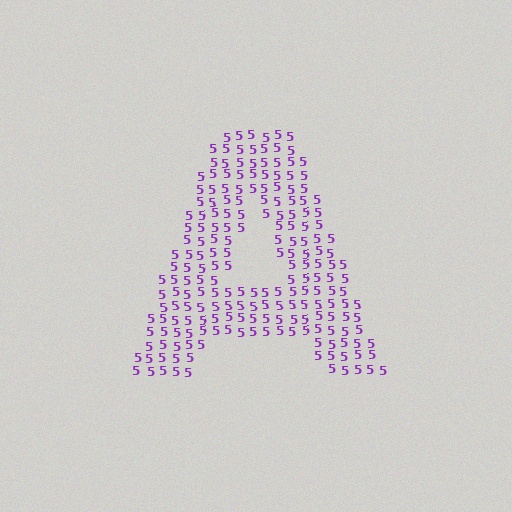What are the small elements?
The small elements are digit 5's.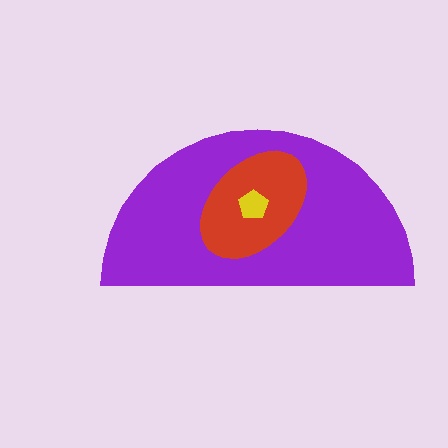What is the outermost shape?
The purple semicircle.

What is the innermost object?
The yellow pentagon.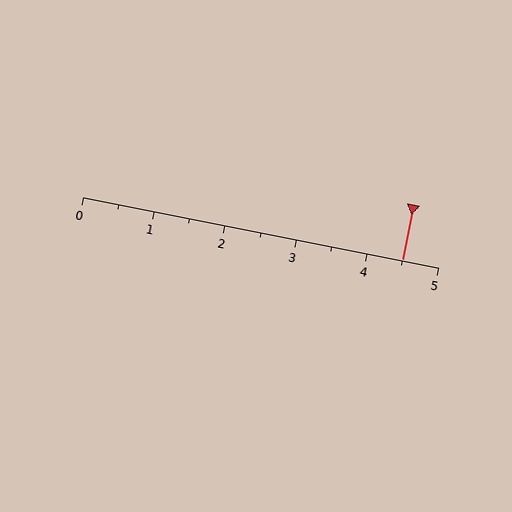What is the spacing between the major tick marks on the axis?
The major ticks are spaced 1 apart.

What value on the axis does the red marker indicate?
The marker indicates approximately 4.5.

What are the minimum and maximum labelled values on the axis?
The axis runs from 0 to 5.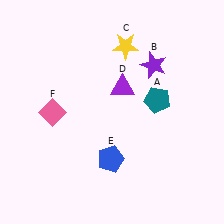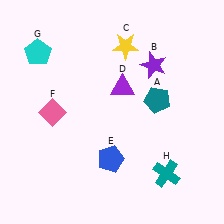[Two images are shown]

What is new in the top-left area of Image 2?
A cyan pentagon (G) was added in the top-left area of Image 2.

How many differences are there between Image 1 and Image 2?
There are 2 differences between the two images.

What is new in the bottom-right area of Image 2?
A teal cross (H) was added in the bottom-right area of Image 2.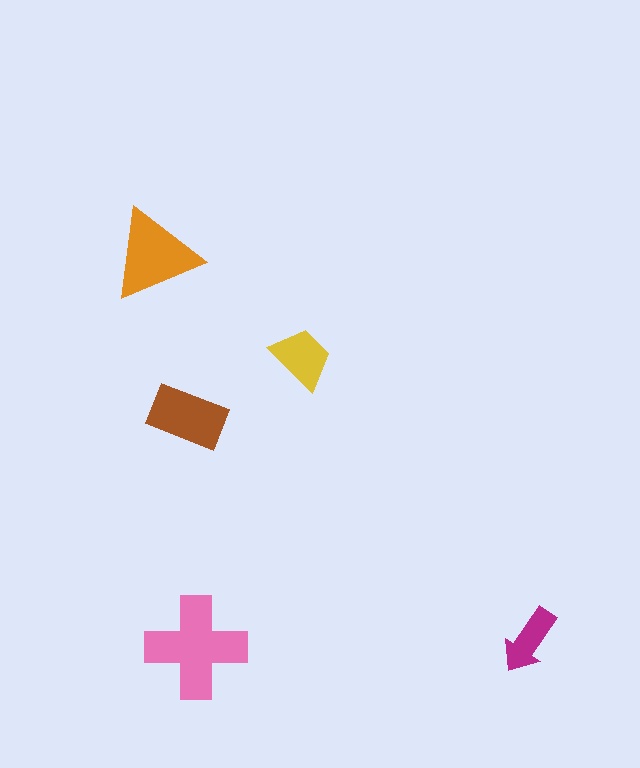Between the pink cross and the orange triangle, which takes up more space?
The pink cross.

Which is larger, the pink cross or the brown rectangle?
The pink cross.